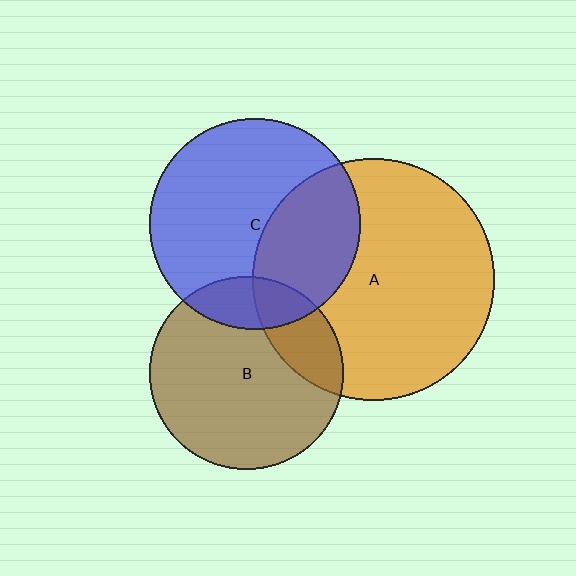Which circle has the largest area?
Circle A (orange).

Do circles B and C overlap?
Yes.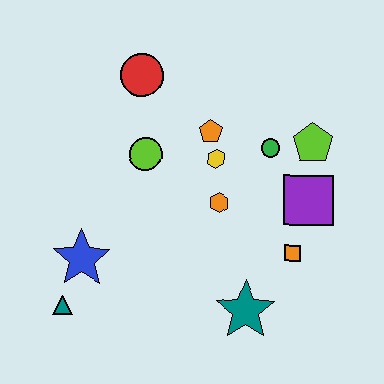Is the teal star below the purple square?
Yes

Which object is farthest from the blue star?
The lime pentagon is farthest from the blue star.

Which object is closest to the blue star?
The teal triangle is closest to the blue star.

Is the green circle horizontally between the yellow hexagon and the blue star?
No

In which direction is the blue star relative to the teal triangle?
The blue star is above the teal triangle.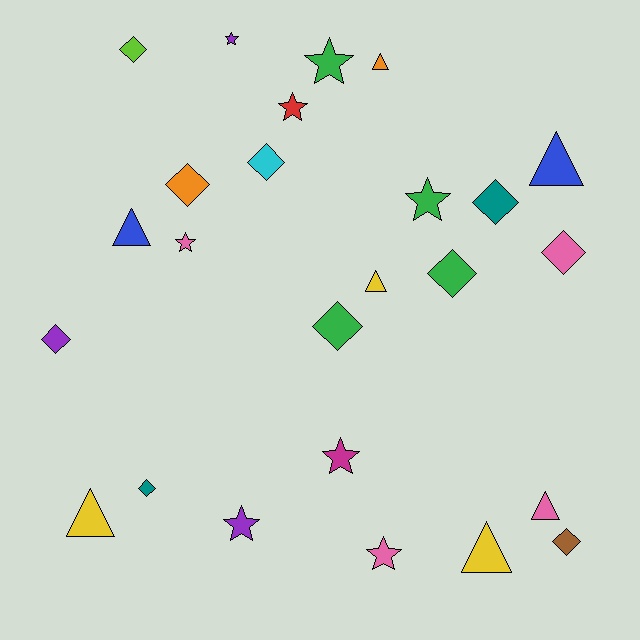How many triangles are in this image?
There are 7 triangles.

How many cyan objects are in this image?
There is 1 cyan object.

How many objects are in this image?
There are 25 objects.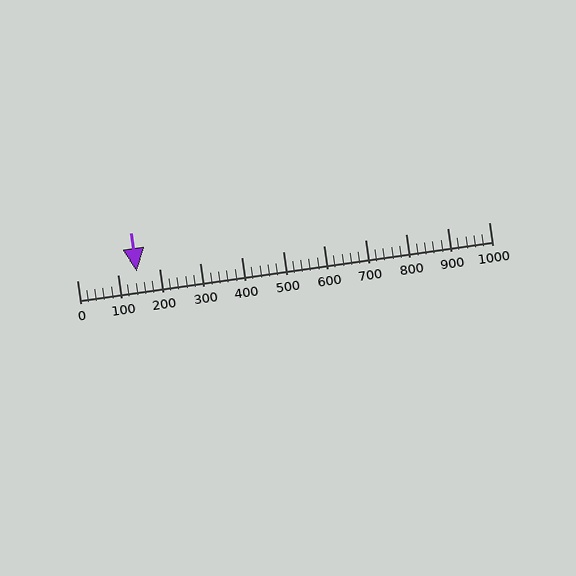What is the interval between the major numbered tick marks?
The major tick marks are spaced 100 units apart.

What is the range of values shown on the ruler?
The ruler shows values from 0 to 1000.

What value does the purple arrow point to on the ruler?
The purple arrow points to approximately 146.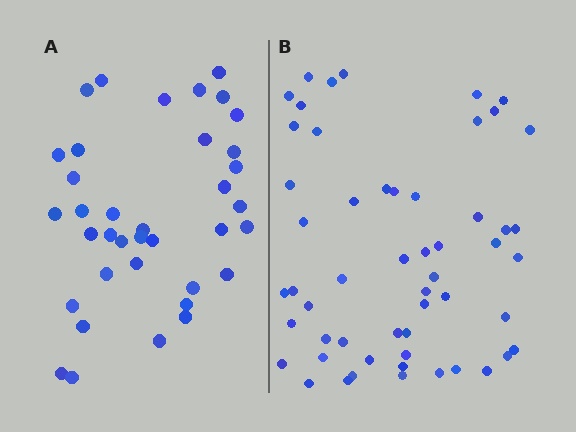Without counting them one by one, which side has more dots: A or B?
Region B (the right region) has more dots.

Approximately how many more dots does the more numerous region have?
Region B has approximately 15 more dots than region A.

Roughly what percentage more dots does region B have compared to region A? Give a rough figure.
About 45% more.